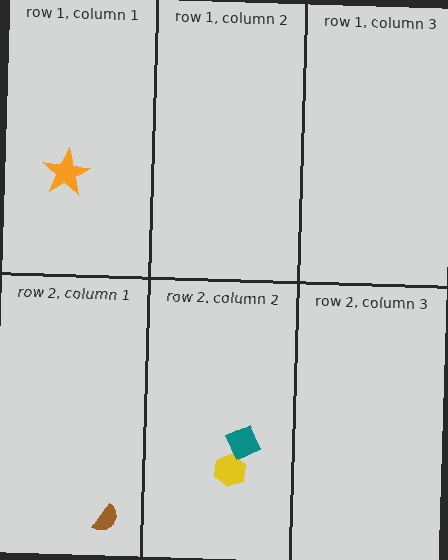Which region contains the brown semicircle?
The row 2, column 1 region.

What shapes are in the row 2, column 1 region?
The brown semicircle.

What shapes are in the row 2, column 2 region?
The yellow hexagon, the teal diamond.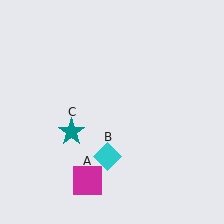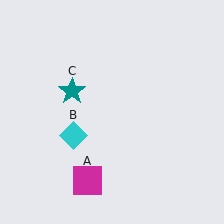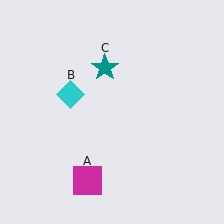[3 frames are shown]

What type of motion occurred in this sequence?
The cyan diamond (object B), teal star (object C) rotated clockwise around the center of the scene.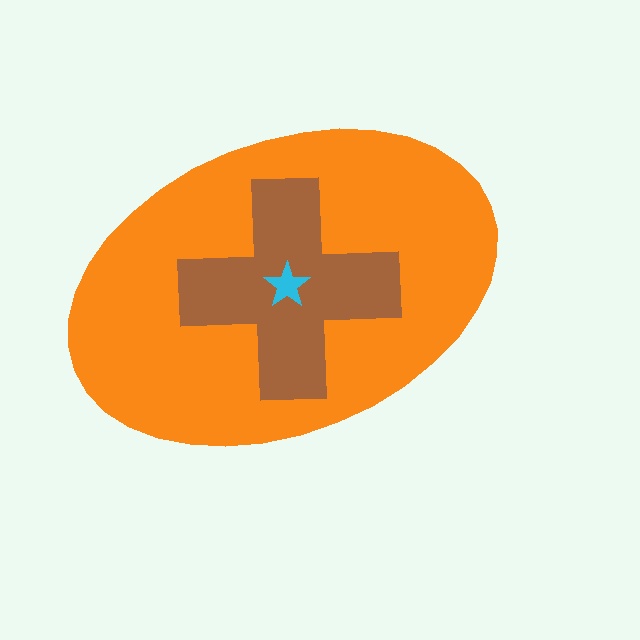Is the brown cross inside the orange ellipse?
Yes.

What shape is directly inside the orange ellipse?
The brown cross.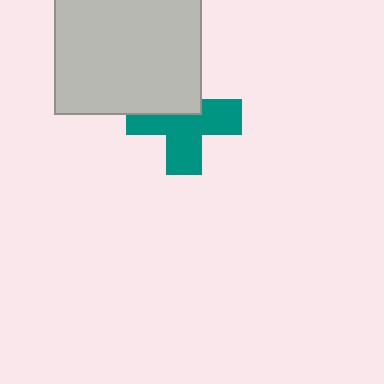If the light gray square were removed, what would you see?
You would see the complete teal cross.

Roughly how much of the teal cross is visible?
About half of it is visible (roughly 62%).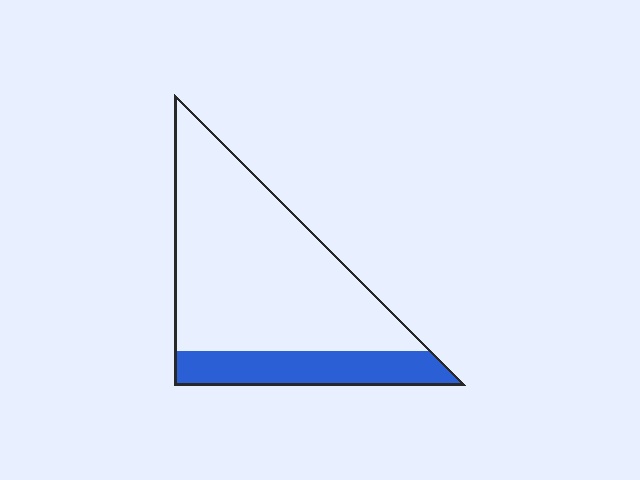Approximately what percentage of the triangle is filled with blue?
Approximately 20%.